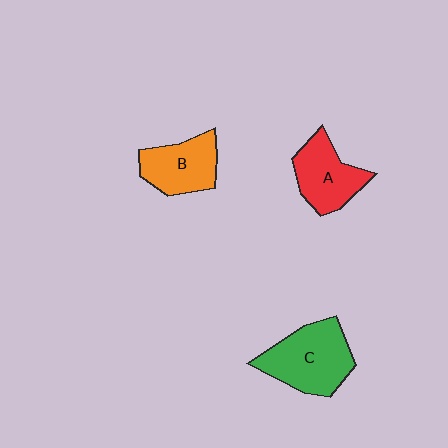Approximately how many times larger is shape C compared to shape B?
Approximately 1.3 times.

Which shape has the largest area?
Shape C (green).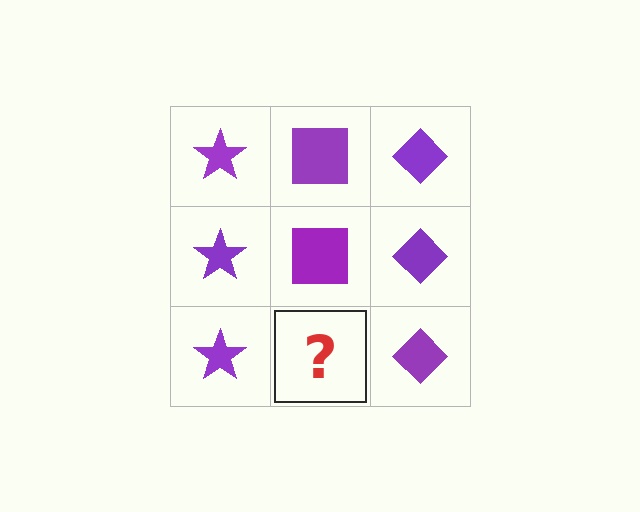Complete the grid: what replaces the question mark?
The question mark should be replaced with a purple square.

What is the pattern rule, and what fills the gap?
The rule is that each column has a consistent shape. The gap should be filled with a purple square.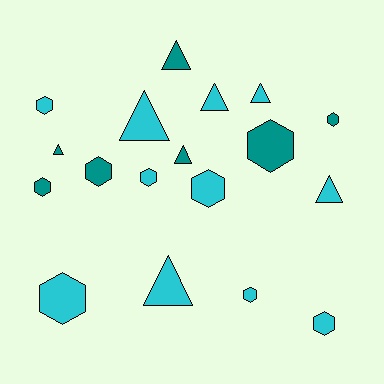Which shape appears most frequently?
Hexagon, with 10 objects.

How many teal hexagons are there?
There are 4 teal hexagons.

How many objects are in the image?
There are 18 objects.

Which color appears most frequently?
Cyan, with 11 objects.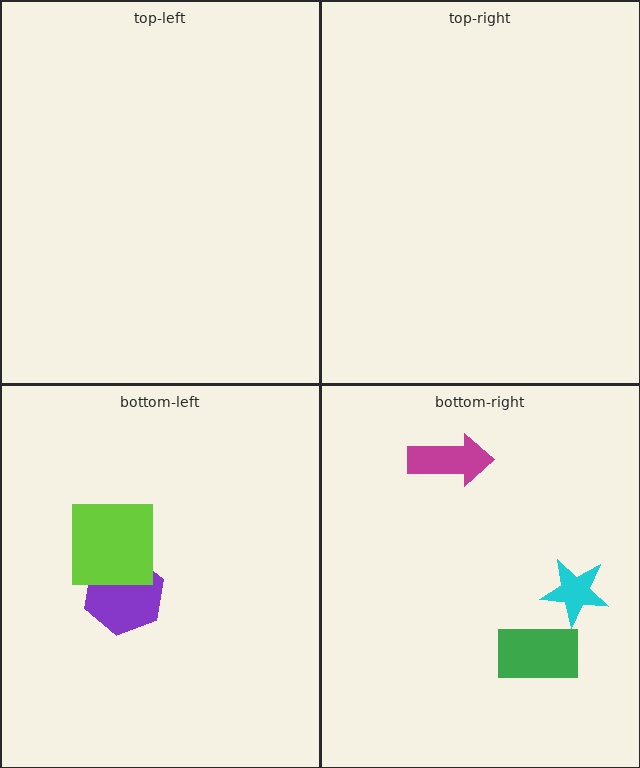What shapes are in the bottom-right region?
The magenta arrow, the green rectangle, the cyan star.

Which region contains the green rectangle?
The bottom-right region.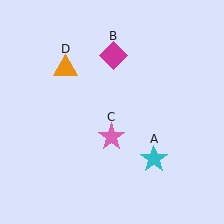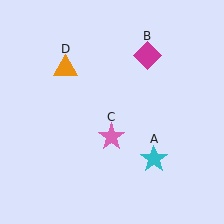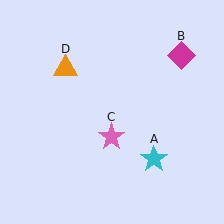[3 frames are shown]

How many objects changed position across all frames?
1 object changed position: magenta diamond (object B).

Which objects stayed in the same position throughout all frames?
Cyan star (object A) and pink star (object C) and orange triangle (object D) remained stationary.